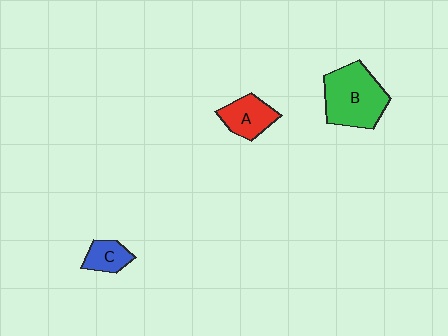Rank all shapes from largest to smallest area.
From largest to smallest: B (green), A (red), C (blue).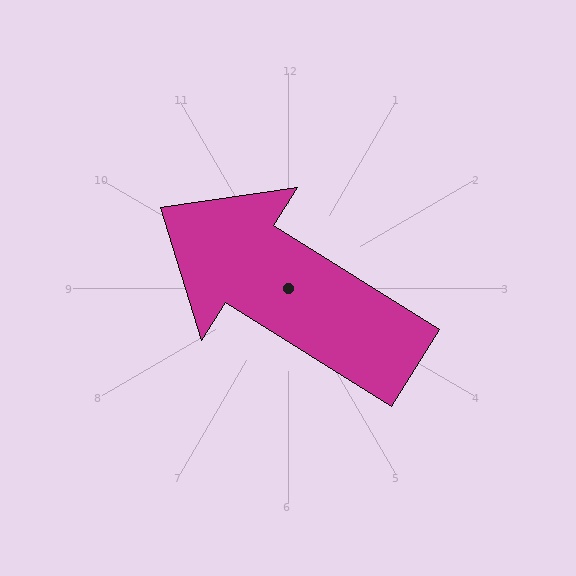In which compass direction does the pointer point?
Northwest.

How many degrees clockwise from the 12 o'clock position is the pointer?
Approximately 302 degrees.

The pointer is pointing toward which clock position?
Roughly 10 o'clock.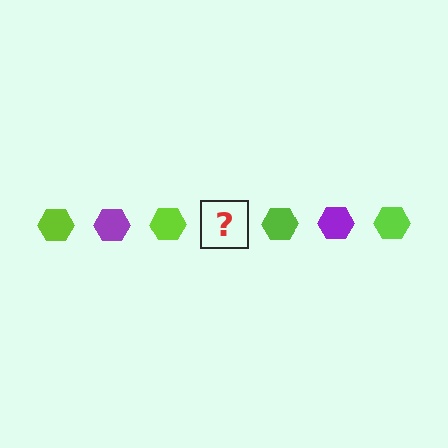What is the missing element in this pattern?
The missing element is a purple hexagon.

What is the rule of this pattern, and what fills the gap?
The rule is that the pattern cycles through lime, purple hexagons. The gap should be filled with a purple hexagon.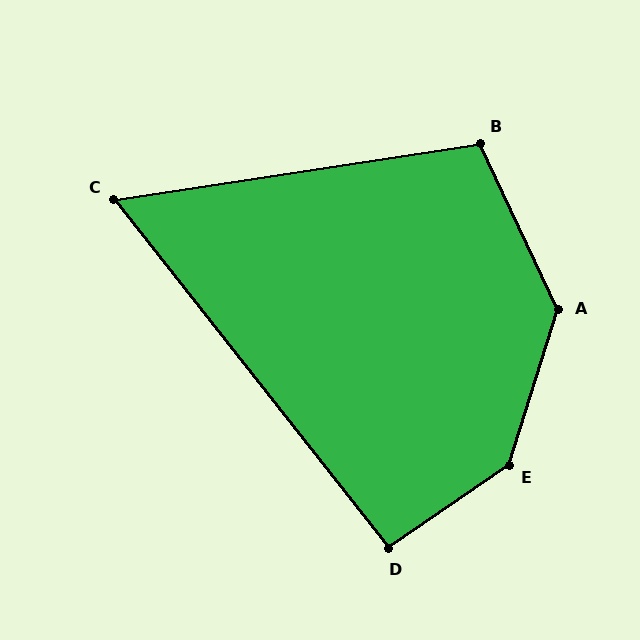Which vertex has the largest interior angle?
E, at approximately 142 degrees.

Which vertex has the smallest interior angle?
C, at approximately 60 degrees.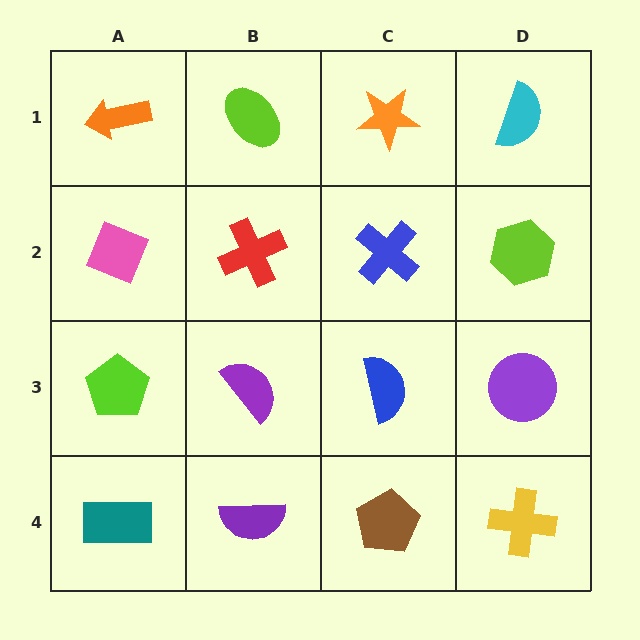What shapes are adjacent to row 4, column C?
A blue semicircle (row 3, column C), a purple semicircle (row 4, column B), a yellow cross (row 4, column D).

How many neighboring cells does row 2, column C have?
4.